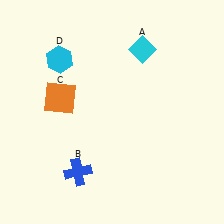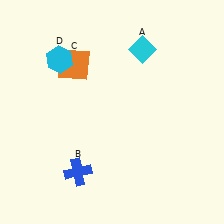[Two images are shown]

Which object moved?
The orange square (C) moved up.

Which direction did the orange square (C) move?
The orange square (C) moved up.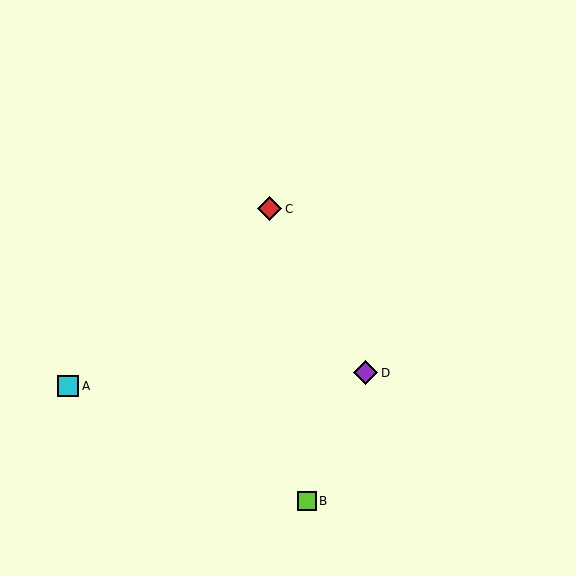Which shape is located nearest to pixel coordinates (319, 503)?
The lime square (labeled B) at (307, 501) is nearest to that location.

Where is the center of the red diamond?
The center of the red diamond is at (270, 209).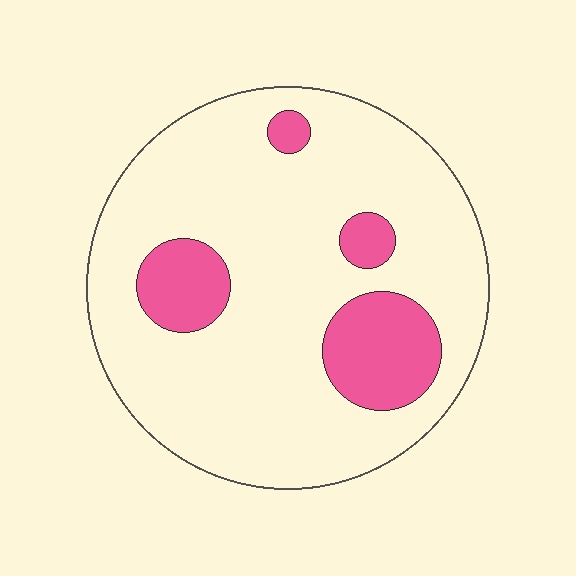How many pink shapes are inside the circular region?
4.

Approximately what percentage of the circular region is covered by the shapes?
Approximately 20%.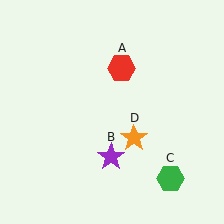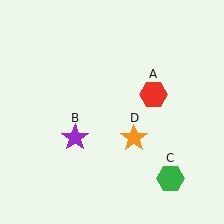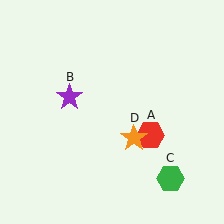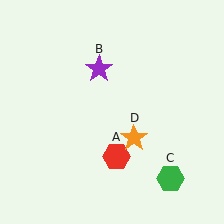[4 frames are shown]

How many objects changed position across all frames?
2 objects changed position: red hexagon (object A), purple star (object B).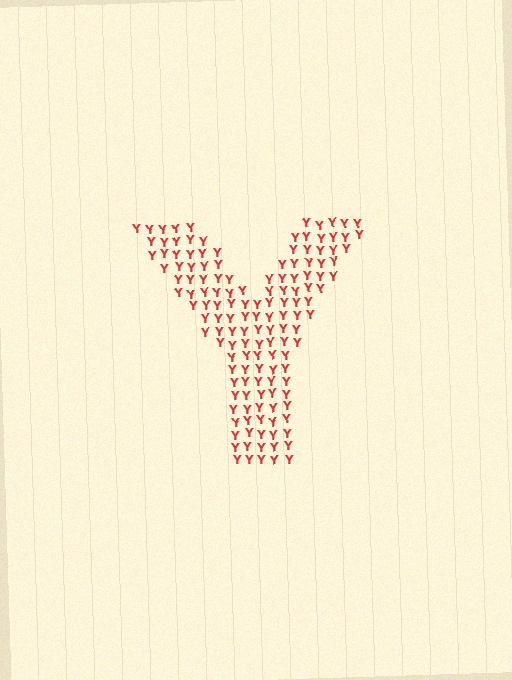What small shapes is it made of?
It is made of small letter Y's.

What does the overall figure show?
The overall figure shows the letter Y.